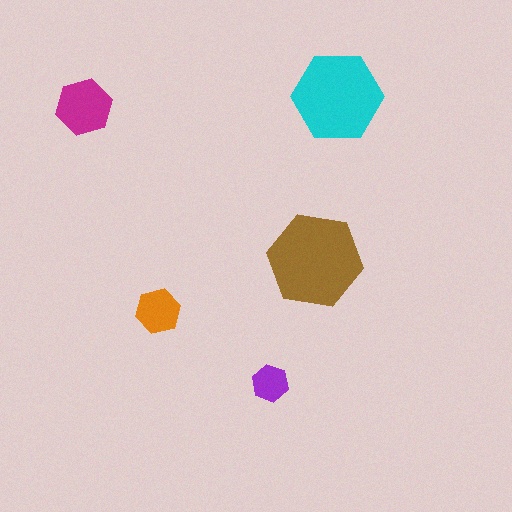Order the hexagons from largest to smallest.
the brown one, the cyan one, the magenta one, the orange one, the purple one.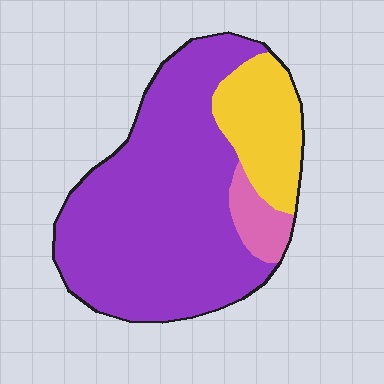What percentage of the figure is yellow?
Yellow covers roughly 20% of the figure.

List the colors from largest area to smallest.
From largest to smallest: purple, yellow, pink.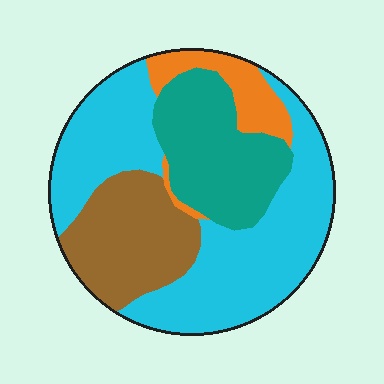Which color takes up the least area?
Orange, at roughly 10%.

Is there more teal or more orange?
Teal.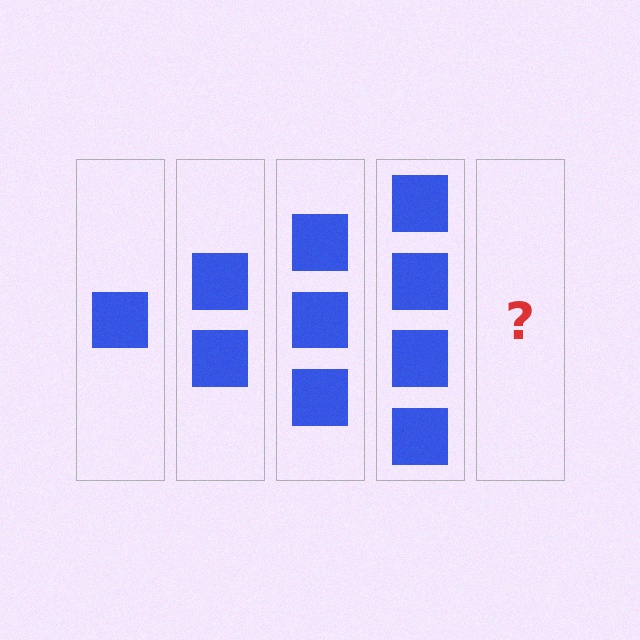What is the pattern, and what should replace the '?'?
The pattern is that each step adds one more square. The '?' should be 5 squares.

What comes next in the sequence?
The next element should be 5 squares.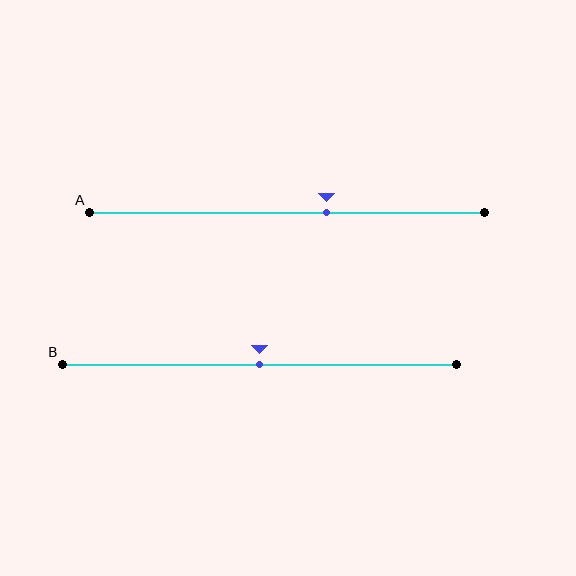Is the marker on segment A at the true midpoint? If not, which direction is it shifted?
No, the marker on segment A is shifted to the right by about 10% of the segment length.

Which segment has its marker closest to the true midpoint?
Segment B has its marker closest to the true midpoint.